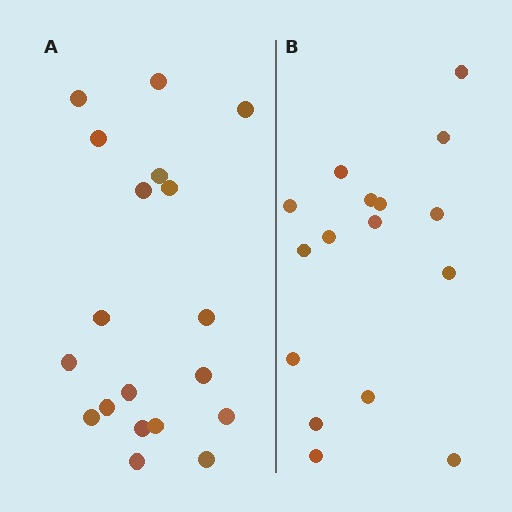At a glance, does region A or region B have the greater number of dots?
Region A (the left region) has more dots.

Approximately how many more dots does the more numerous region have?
Region A has just a few more — roughly 2 or 3 more dots than region B.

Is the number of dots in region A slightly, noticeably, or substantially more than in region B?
Region A has only slightly more — the two regions are fairly close. The ratio is roughly 1.2 to 1.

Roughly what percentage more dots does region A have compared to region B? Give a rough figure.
About 20% more.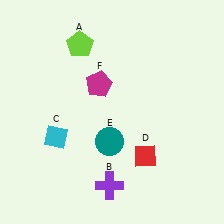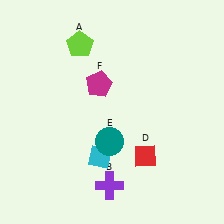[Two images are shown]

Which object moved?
The cyan diamond (C) moved right.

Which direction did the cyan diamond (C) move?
The cyan diamond (C) moved right.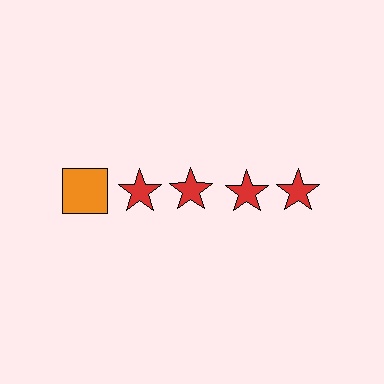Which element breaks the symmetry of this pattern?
The orange square in the top row, leftmost column breaks the symmetry. All other shapes are red stars.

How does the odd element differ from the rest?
It differs in both color (orange instead of red) and shape (square instead of star).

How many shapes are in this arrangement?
There are 5 shapes arranged in a grid pattern.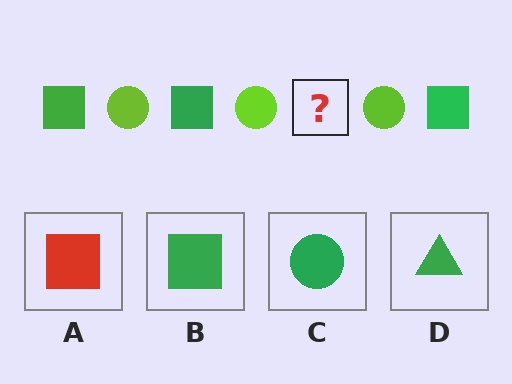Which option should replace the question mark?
Option B.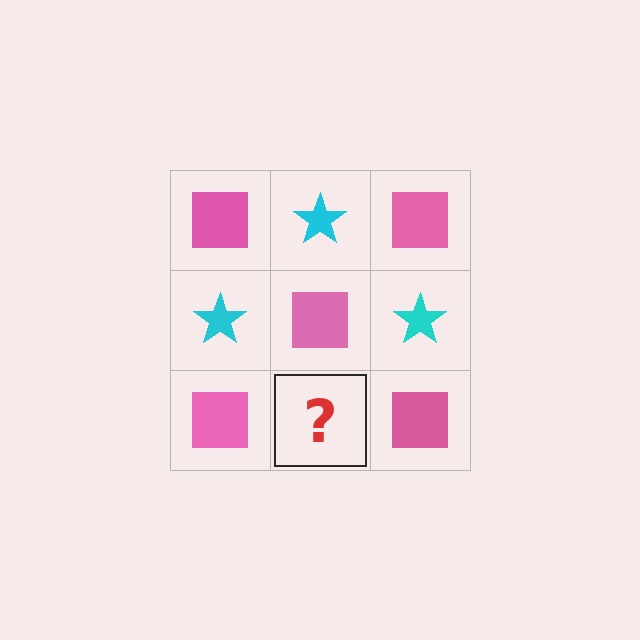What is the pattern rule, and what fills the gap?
The rule is that it alternates pink square and cyan star in a checkerboard pattern. The gap should be filled with a cyan star.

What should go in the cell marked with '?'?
The missing cell should contain a cyan star.